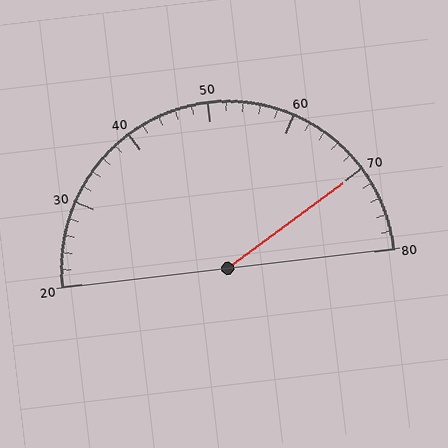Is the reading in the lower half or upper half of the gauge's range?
The reading is in the upper half of the range (20 to 80).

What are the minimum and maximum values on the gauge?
The gauge ranges from 20 to 80.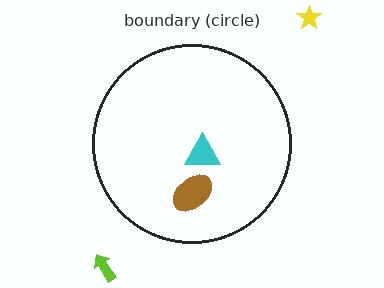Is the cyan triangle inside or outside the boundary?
Inside.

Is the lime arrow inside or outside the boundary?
Outside.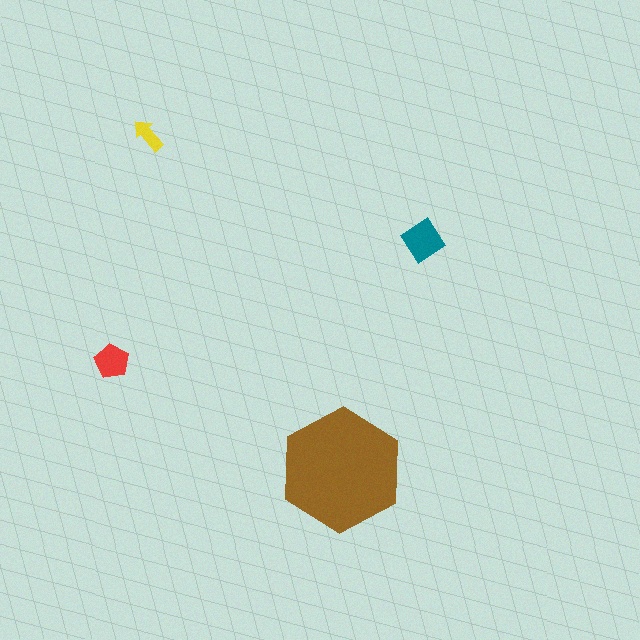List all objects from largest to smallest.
The brown hexagon, the teal diamond, the red pentagon, the yellow arrow.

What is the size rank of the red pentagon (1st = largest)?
3rd.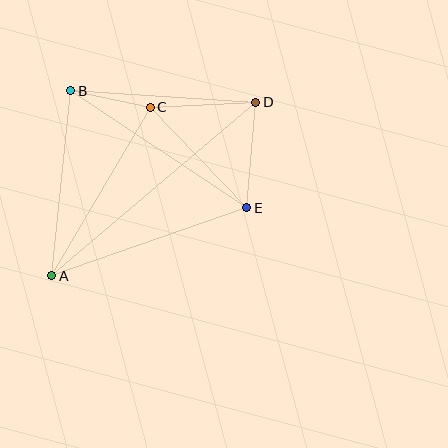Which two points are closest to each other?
Points B and C are closest to each other.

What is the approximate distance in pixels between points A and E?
The distance between A and E is approximately 206 pixels.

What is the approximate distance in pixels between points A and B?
The distance between A and B is approximately 186 pixels.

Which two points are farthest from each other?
Points A and D are farthest from each other.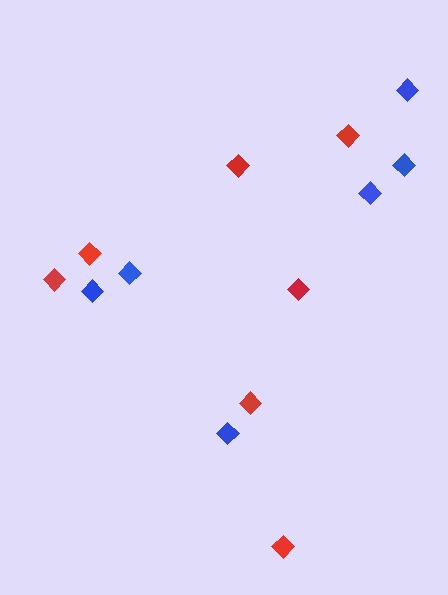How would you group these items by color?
There are 2 groups: one group of red diamonds (7) and one group of blue diamonds (6).